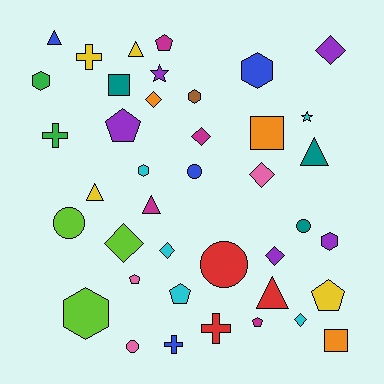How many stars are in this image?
There are 2 stars.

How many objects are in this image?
There are 40 objects.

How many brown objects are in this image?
There is 1 brown object.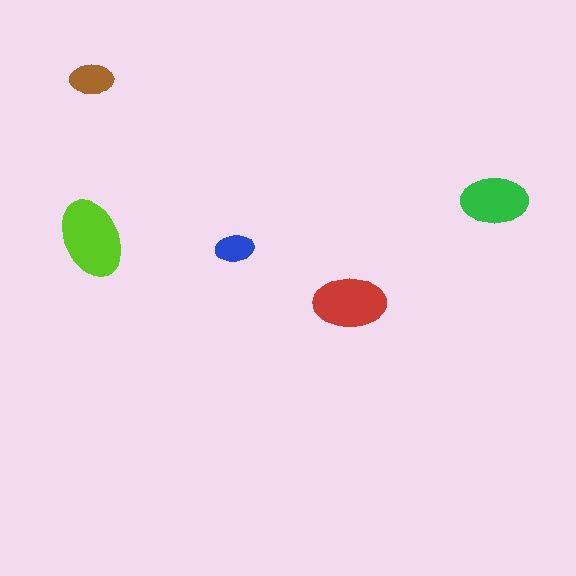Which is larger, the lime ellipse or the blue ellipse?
The lime one.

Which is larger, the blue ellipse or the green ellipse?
The green one.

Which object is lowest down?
The red ellipse is bottommost.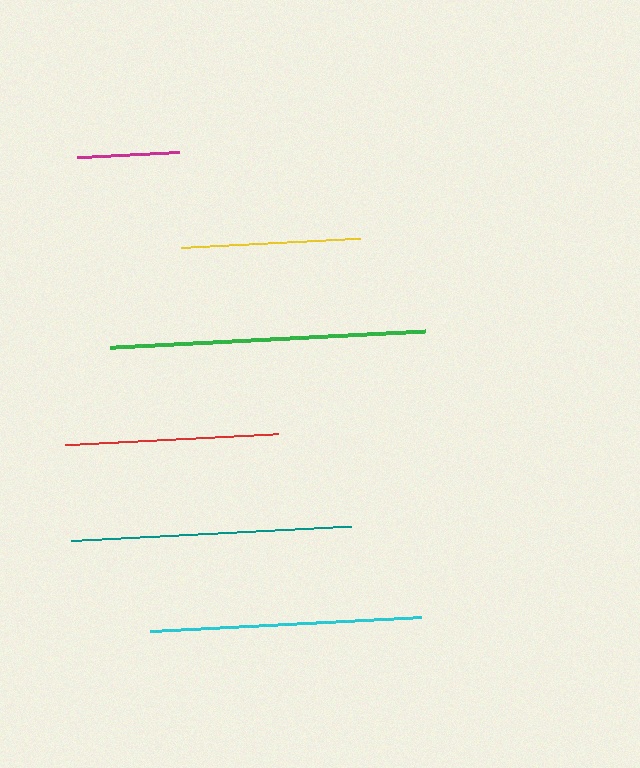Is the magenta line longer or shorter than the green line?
The green line is longer than the magenta line.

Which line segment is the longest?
The green line is the longest at approximately 316 pixels.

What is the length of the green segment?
The green segment is approximately 316 pixels long.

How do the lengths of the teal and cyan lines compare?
The teal and cyan lines are approximately the same length.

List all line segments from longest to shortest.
From longest to shortest: green, teal, cyan, red, yellow, magenta.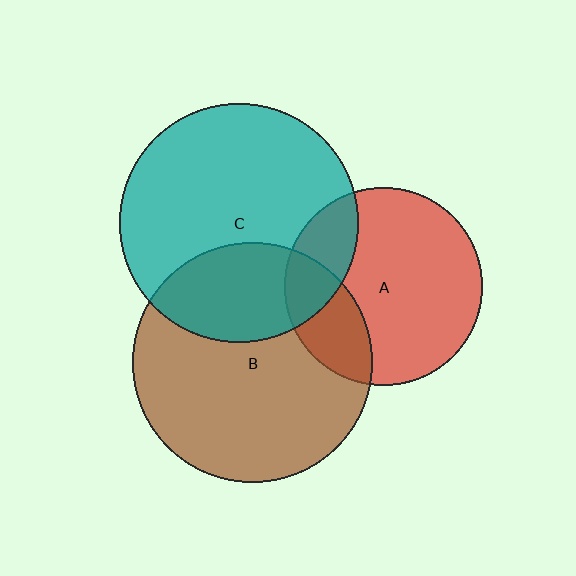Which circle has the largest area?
Circle B (brown).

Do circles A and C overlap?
Yes.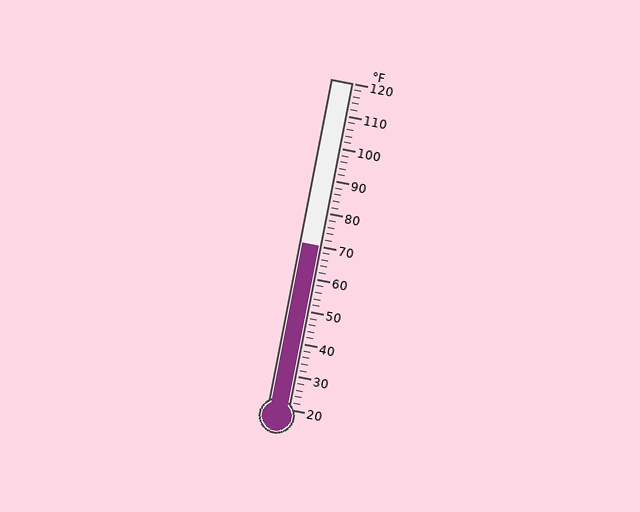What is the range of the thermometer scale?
The thermometer scale ranges from 20°F to 120°F.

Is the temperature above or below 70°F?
The temperature is at 70°F.